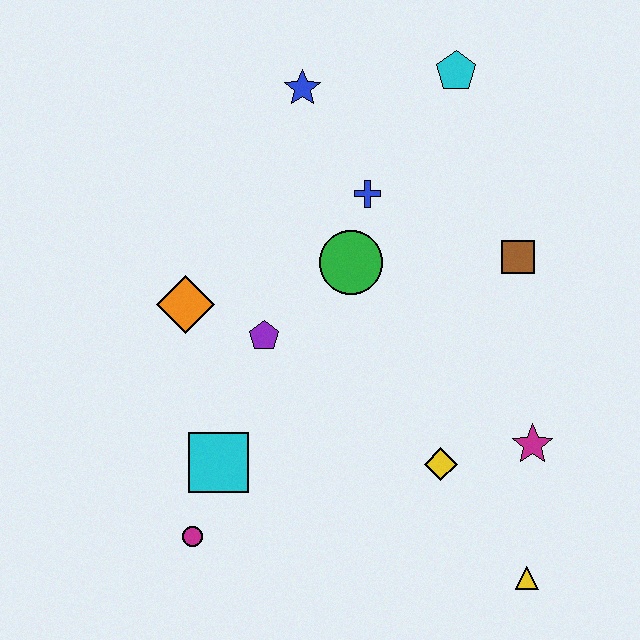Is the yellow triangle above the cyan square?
No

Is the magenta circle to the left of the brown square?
Yes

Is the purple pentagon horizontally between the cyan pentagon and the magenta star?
No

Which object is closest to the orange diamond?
The purple pentagon is closest to the orange diamond.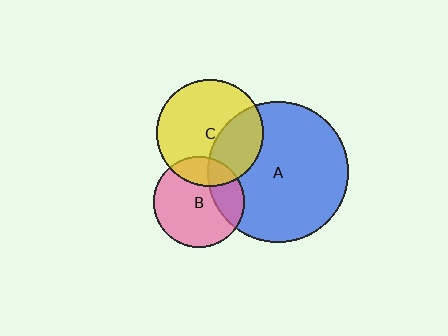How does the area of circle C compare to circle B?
Approximately 1.4 times.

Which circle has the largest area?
Circle A (blue).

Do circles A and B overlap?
Yes.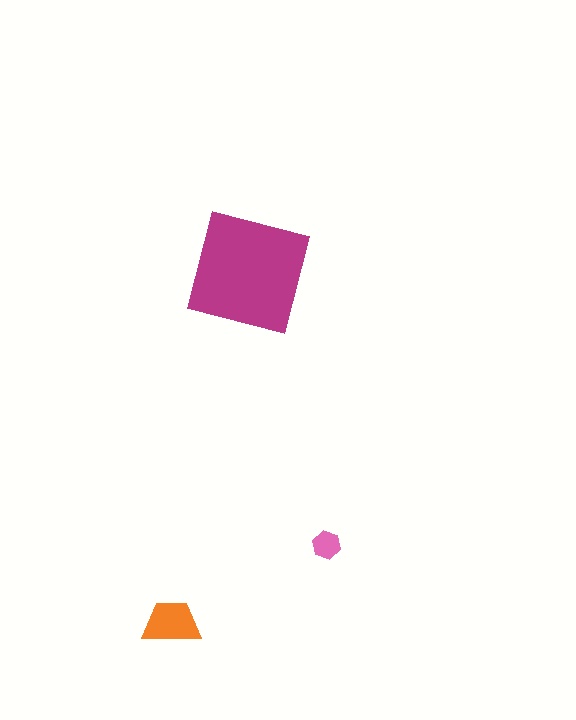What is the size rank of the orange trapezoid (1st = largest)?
2nd.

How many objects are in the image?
There are 3 objects in the image.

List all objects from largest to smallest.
The magenta square, the orange trapezoid, the pink hexagon.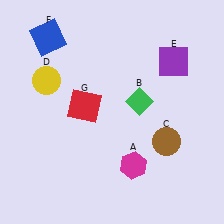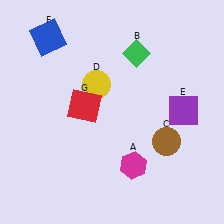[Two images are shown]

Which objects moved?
The objects that moved are: the green diamond (B), the yellow circle (D), the purple square (E).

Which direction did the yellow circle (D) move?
The yellow circle (D) moved right.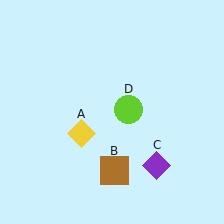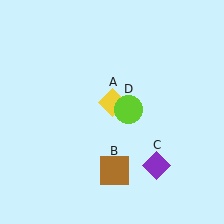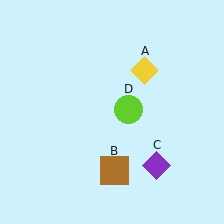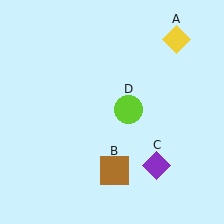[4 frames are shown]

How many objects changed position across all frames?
1 object changed position: yellow diamond (object A).